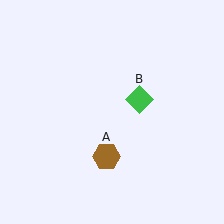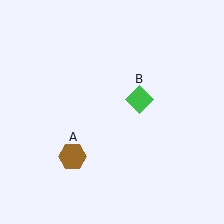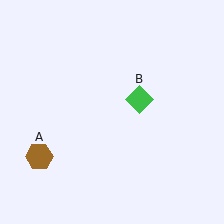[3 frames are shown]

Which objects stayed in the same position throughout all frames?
Green diamond (object B) remained stationary.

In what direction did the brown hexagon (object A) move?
The brown hexagon (object A) moved left.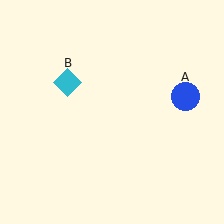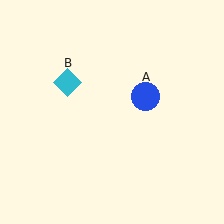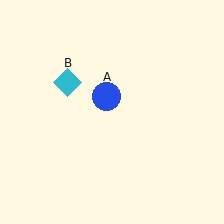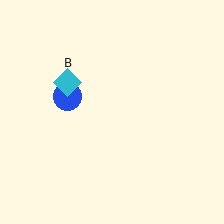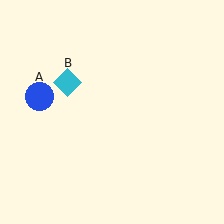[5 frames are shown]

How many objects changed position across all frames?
1 object changed position: blue circle (object A).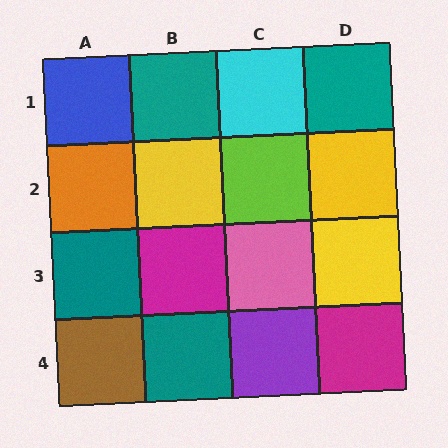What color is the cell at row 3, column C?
Pink.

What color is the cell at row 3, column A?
Teal.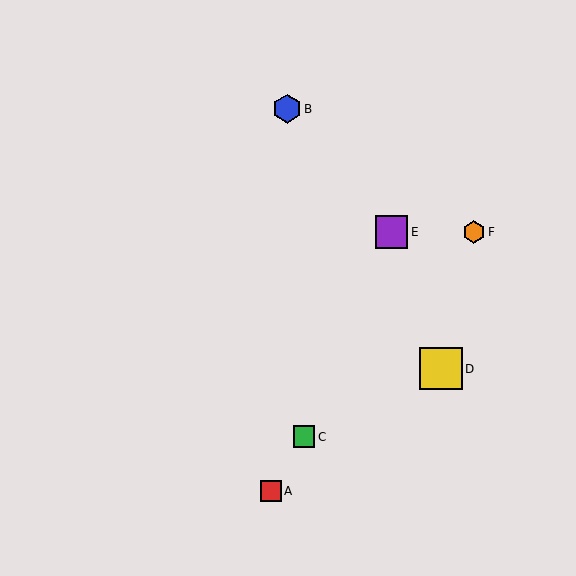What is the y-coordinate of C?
Object C is at y≈437.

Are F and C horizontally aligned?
No, F is at y≈232 and C is at y≈437.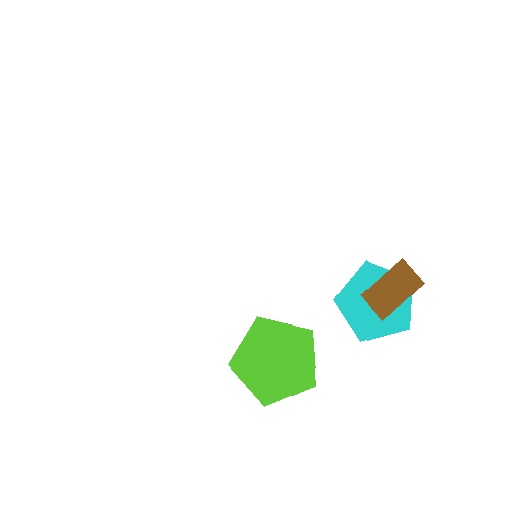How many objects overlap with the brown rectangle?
1 object overlaps with the brown rectangle.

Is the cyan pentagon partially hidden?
Yes, it is partially covered by another shape.